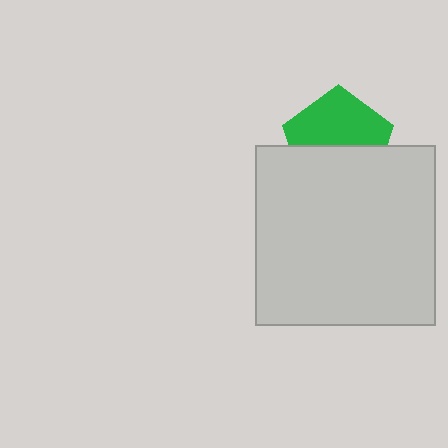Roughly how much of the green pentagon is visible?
About half of it is visible (roughly 54%).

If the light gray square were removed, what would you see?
You would see the complete green pentagon.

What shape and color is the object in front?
The object in front is a light gray square.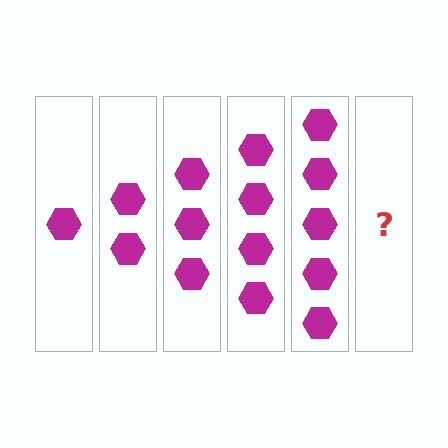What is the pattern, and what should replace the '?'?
The pattern is that each step adds one more hexagon. The '?' should be 6 hexagons.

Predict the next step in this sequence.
The next step is 6 hexagons.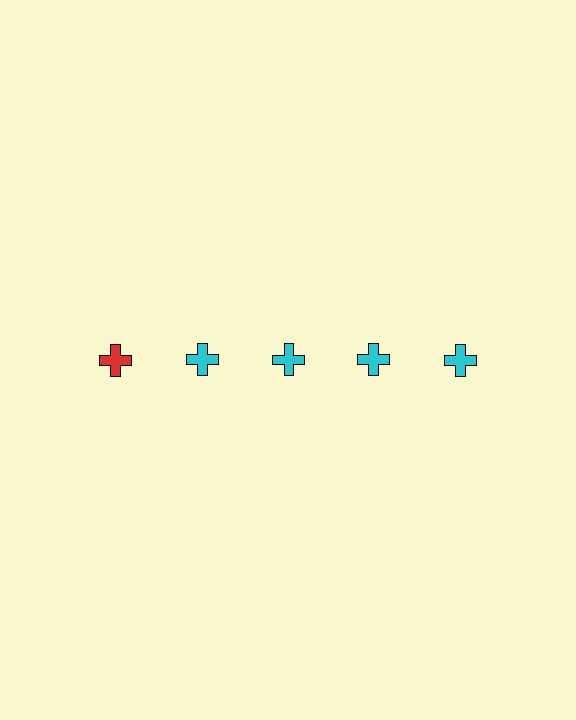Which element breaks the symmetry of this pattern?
The red cross in the top row, leftmost column breaks the symmetry. All other shapes are cyan crosses.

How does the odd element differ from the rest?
It has a different color: red instead of cyan.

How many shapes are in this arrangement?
There are 5 shapes arranged in a grid pattern.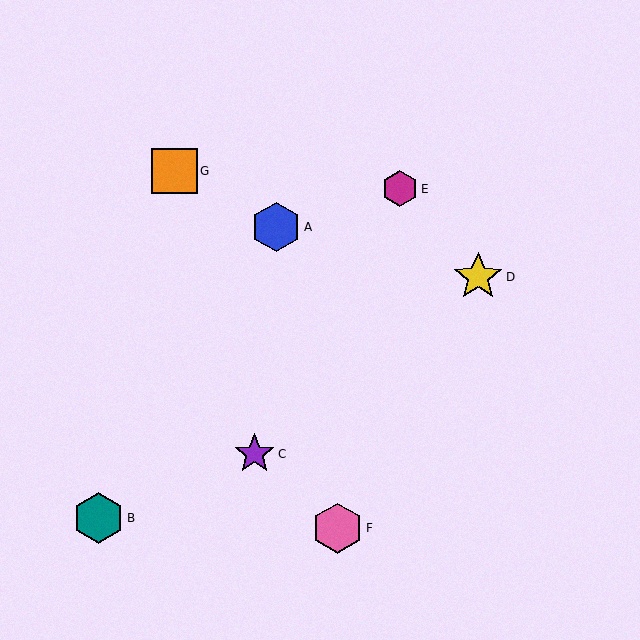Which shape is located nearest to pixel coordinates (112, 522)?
The teal hexagon (labeled B) at (99, 518) is nearest to that location.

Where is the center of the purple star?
The center of the purple star is at (255, 454).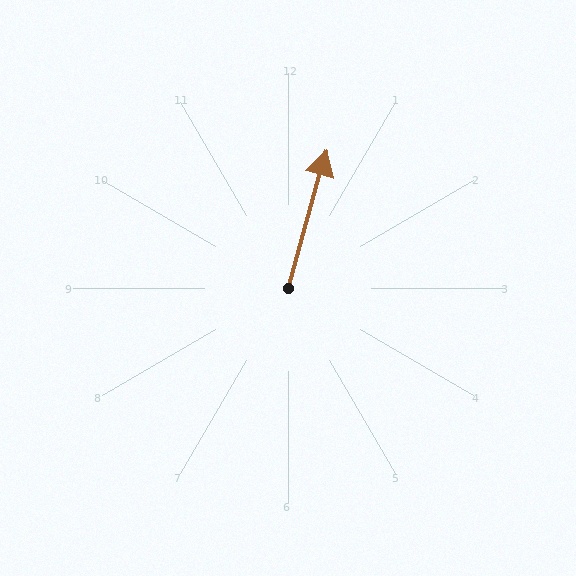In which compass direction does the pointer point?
North.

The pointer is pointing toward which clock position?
Roughly 1 o'clock.